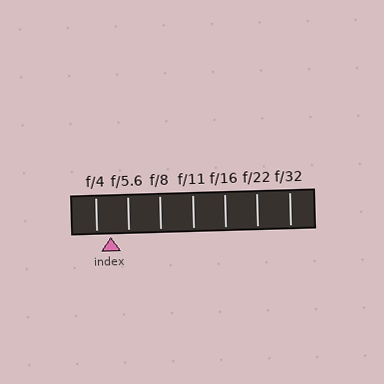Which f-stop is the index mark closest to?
The index mark is closest to f/4.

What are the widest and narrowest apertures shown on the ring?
The widest aperture shown is f/4 and the narrowest is f/32.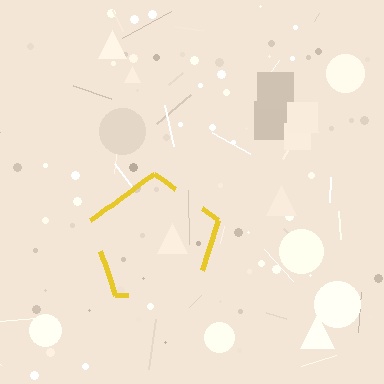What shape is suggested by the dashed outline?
The dashed outline suggests a pentagon.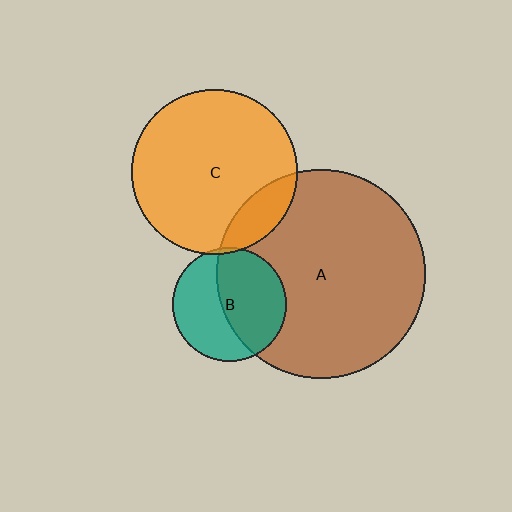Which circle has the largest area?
Circle A (brown).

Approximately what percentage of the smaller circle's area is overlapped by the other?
Approximately 5%.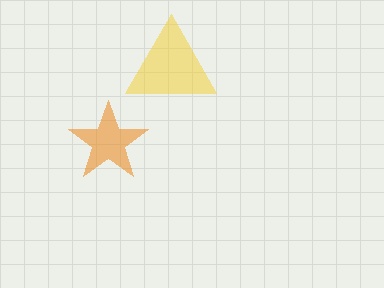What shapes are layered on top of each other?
The layered shapes are: an orange star, a yellow triangle.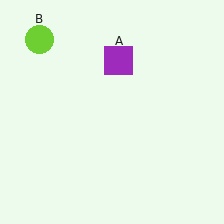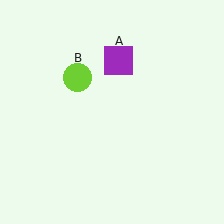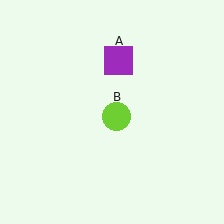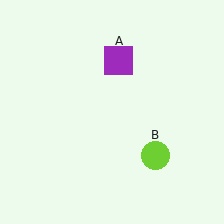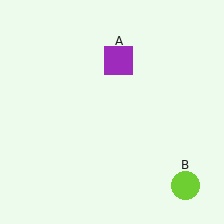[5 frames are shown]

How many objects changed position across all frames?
1 object changed position: lime circle (object B).